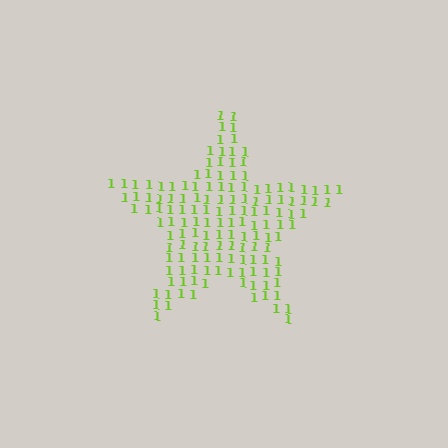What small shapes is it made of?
It is made of small digit 1's.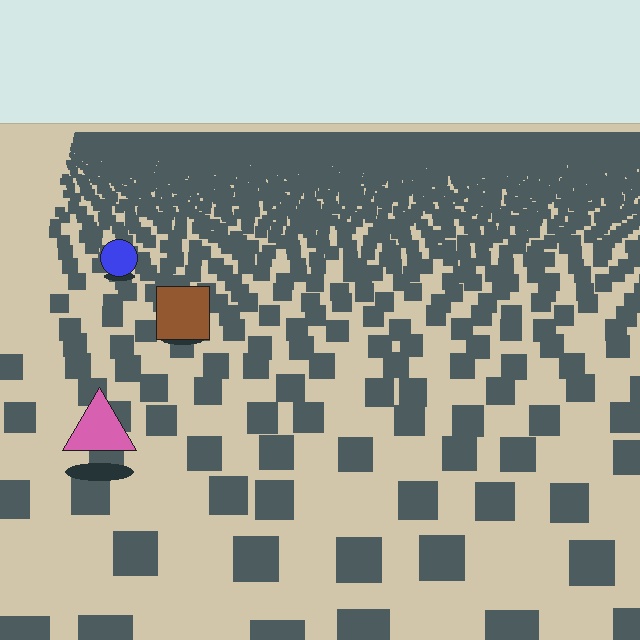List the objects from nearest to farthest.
From nearest to farthest: the pink triangle, the brown square, the blue circle.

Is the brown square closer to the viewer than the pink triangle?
No. The pink triangle is closer — you can tell from the texture gradient: the ground texture is coarser near it.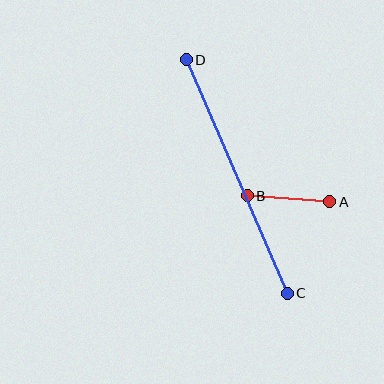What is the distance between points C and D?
The distance is approximately 254 pixels.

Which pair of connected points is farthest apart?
Points C and D are farthest apart.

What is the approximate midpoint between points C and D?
The midpoint is at approximately (237, 176) pixels.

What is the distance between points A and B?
The distance is approximately 83 pixels.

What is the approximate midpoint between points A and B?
The midpoint is at approximately (288, 199) pixels.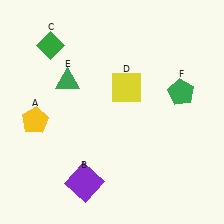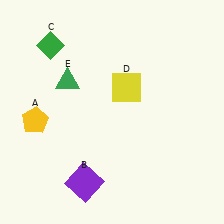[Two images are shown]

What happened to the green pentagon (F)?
The green pentagon (F) was removed in Image 2. It was in the top-right area of Image 1.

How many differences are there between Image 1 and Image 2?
There is 1 difference between the two images.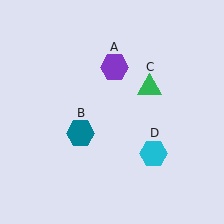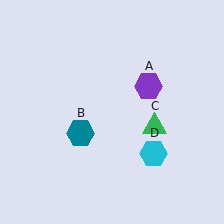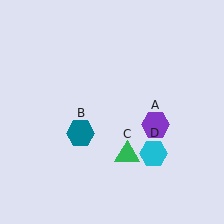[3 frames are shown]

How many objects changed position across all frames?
2 objects changed position: purple hexagon (object A), green triangle (object C).